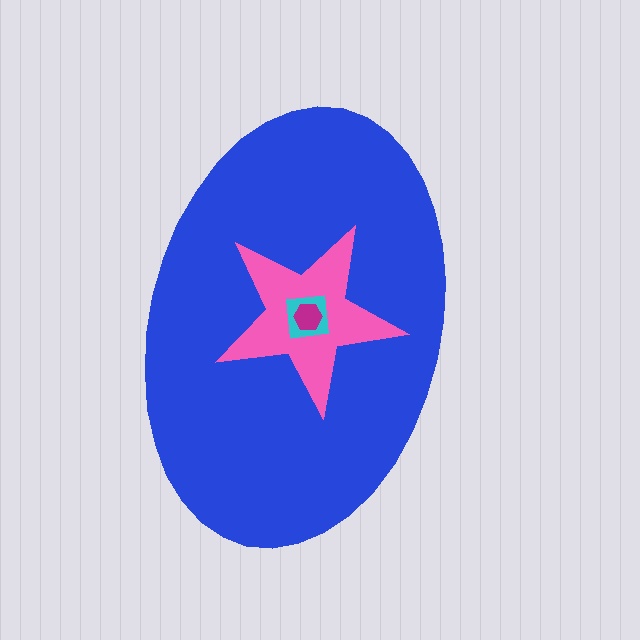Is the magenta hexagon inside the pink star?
Yes.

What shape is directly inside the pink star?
The cyan square.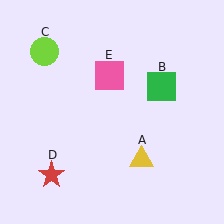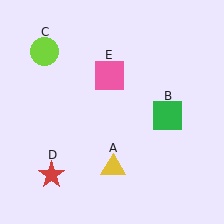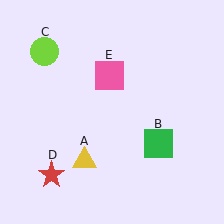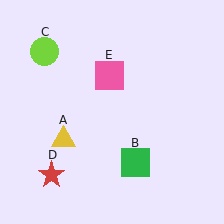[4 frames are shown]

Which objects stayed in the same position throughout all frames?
Lime circle (object C) and red star (object D) and pink square (object E) remained stationary.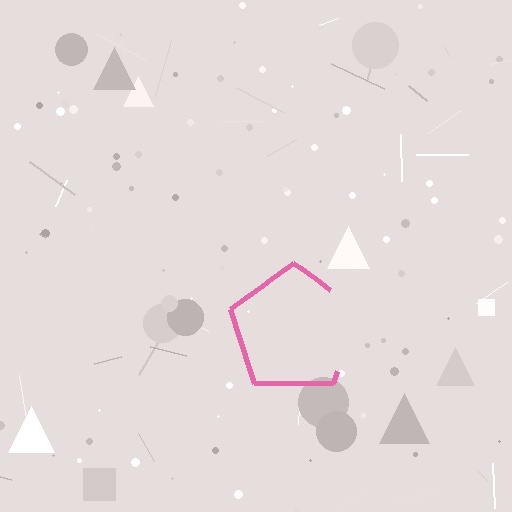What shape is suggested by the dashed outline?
The dashed outline suggests a pentagon.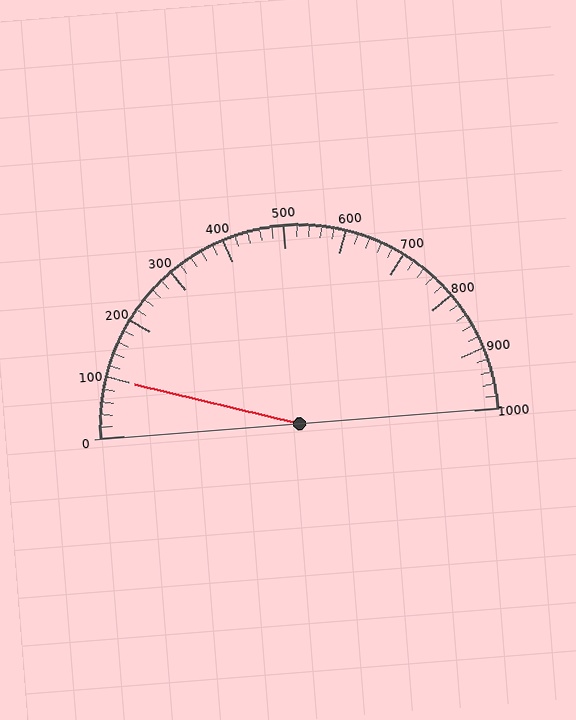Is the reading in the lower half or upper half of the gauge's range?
The reading is in the lower half of the range (0 to 1000).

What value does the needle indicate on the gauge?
The needle indicates approximately 100.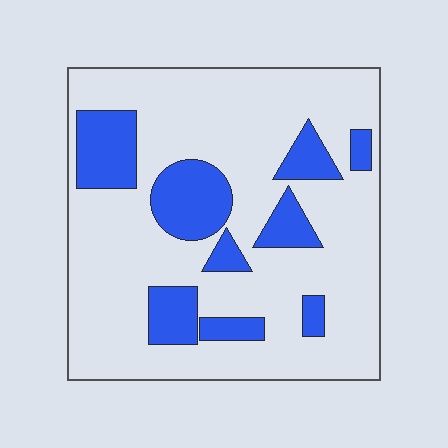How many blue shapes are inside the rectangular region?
9.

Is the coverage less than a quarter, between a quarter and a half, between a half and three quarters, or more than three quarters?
Less than a quarter.